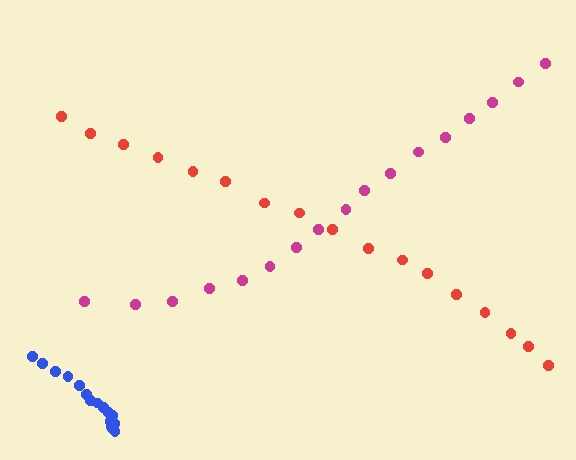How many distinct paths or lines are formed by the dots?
There are 3 distinct paths.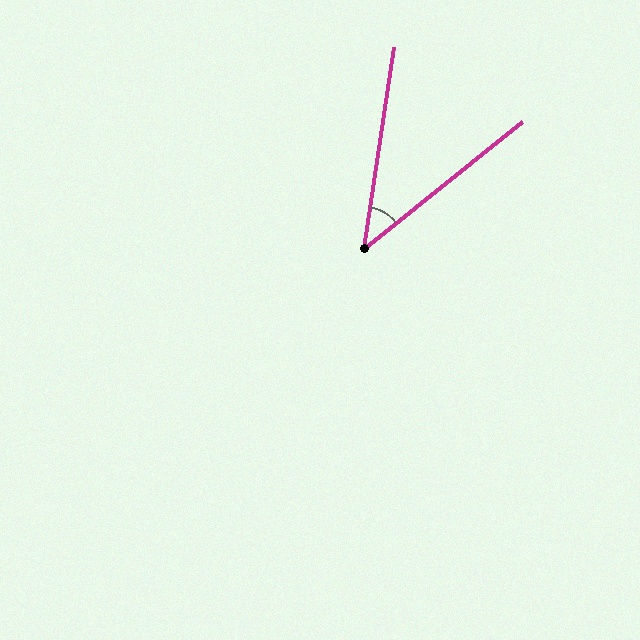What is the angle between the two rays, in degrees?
Approximately 43 degrees.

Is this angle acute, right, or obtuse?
It is acute.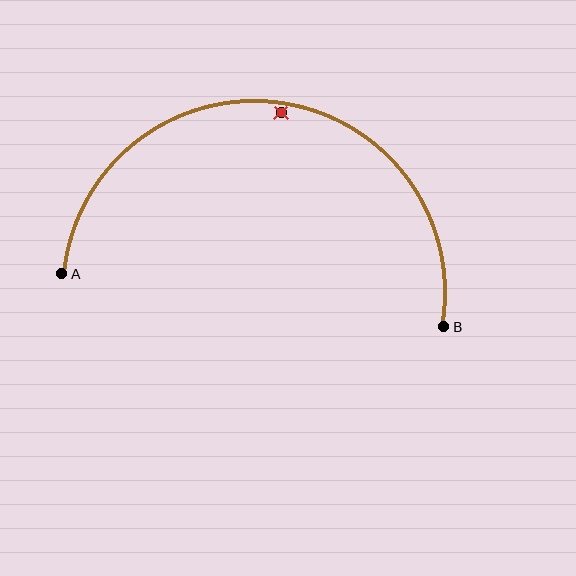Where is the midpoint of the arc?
The arc midpoint is the point on the curve farthest from the straight line joining A and B. It sits above that line.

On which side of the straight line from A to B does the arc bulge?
The arc bulges above the straight line connecting A and B.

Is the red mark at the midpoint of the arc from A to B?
No — the red mark does not lie on the arc at all. It sits slightly inside the curve.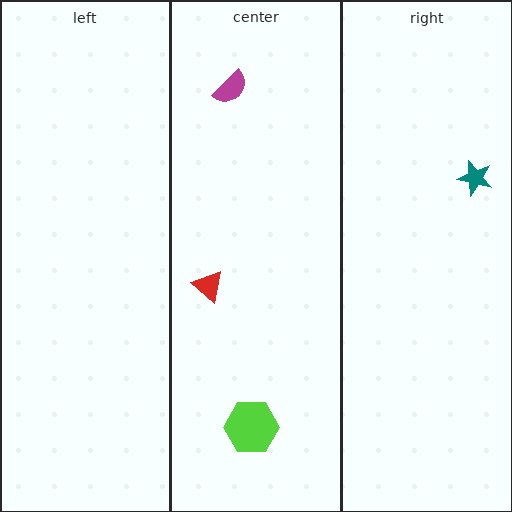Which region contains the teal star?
The right region.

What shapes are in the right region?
The teal star.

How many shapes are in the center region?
3.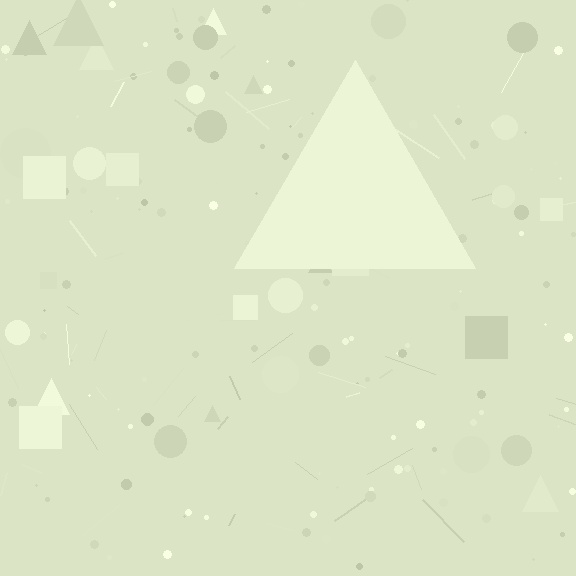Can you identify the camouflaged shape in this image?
The camouflaged shape is a triangle.